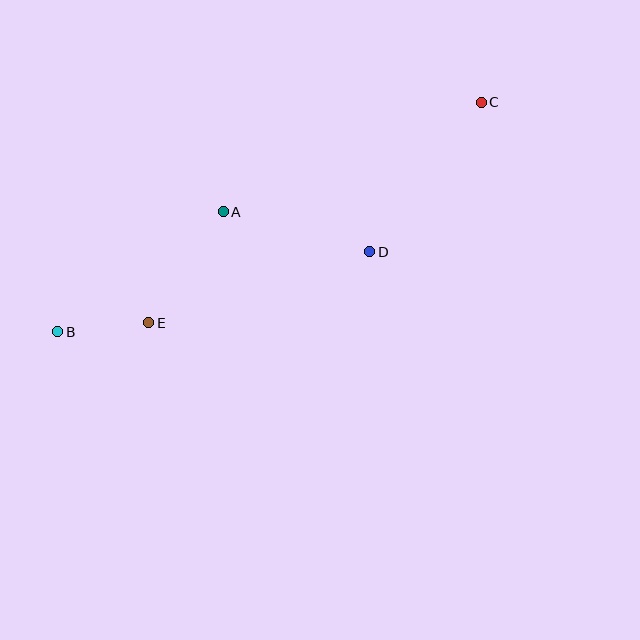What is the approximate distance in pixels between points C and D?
The distance between C and D is approximately 186 pixels.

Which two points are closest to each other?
Points B and E are closest to each other.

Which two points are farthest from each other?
Points B and C are farthest from each other.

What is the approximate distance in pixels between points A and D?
The distance between A and D is approximately 152 pixels.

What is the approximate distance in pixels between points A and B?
The distance between A and B is approximately 204 pixels.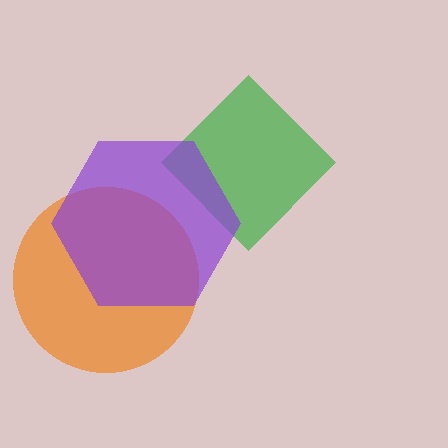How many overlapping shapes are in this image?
There are 3 overlapping shapes in the image.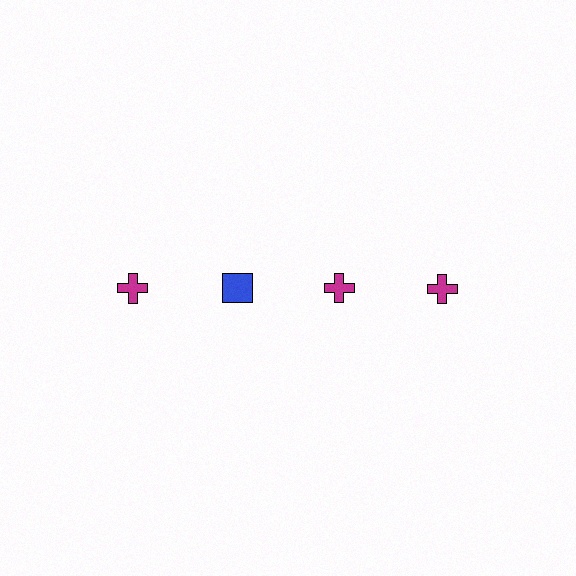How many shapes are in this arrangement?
There are 4 shapes arranged in a grid pattern.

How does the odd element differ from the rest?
It differs in both color (blue instead of magenta) and shape (square instead of cross).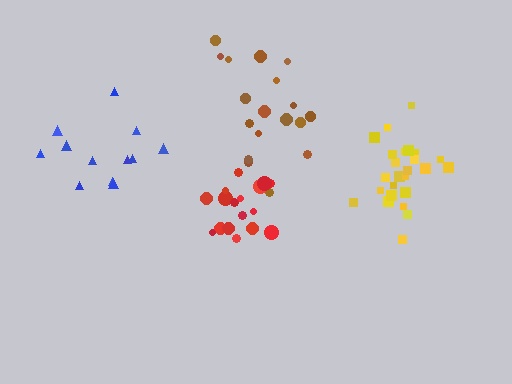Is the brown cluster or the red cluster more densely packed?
Red.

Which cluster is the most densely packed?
Yellow.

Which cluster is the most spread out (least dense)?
Blue.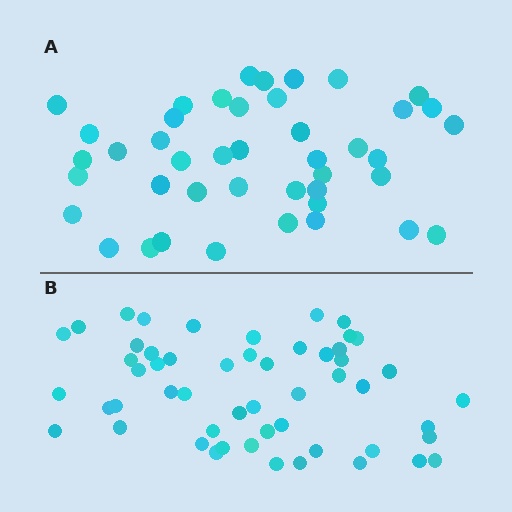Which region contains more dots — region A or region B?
Region B (the bottom region) has more dots.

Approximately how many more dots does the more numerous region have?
Region B has roughly 10 or so more dots than region A.